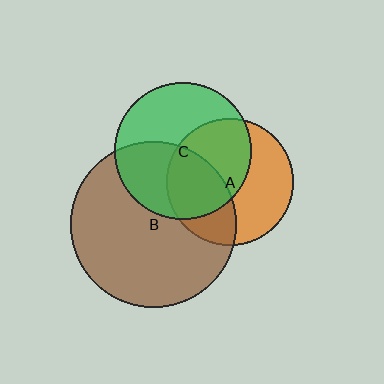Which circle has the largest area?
Circle B (brown).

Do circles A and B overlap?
Yes.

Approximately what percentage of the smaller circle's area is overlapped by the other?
Approximately 40%.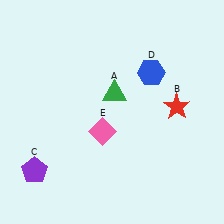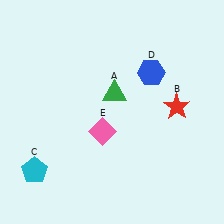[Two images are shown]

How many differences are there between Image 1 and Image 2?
There is 1 difference between the two images.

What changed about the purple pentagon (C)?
In Image 1, C is purple. In Image 2, it changed to cyan.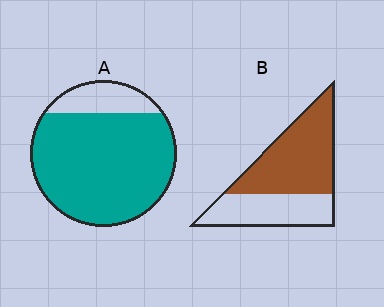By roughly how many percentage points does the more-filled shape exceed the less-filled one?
By roughly 25 percentage points (A over B).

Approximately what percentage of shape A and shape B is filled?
A is approximately 85% and B is approximately 60%.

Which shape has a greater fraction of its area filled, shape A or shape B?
Shape A.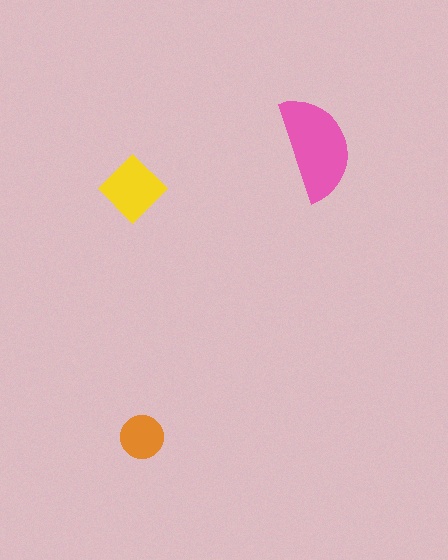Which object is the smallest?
The orange circle.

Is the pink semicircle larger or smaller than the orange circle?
Larger.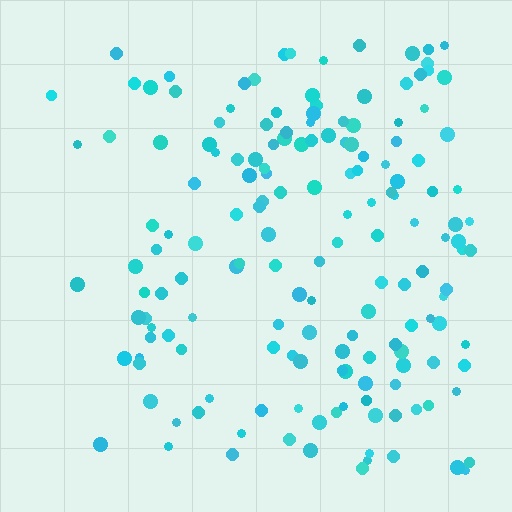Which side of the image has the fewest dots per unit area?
The left.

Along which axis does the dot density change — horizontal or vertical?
Horizontal.